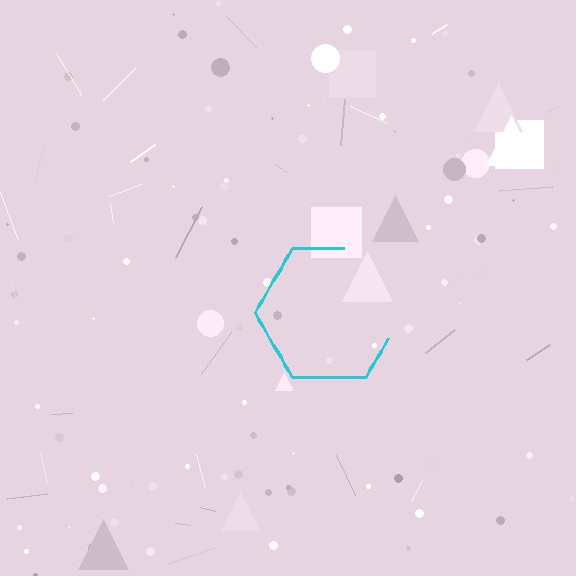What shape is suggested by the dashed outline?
The dashed outline suggests a hexagon.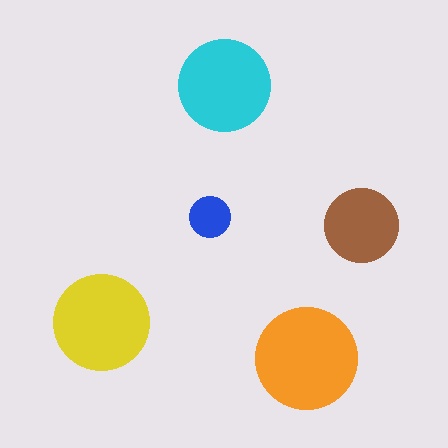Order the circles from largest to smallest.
the orange one, the yellow one, the cyan one, the brown one, the blue one.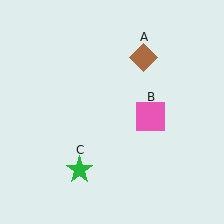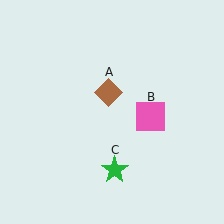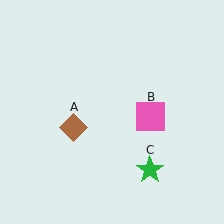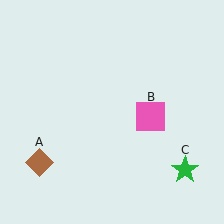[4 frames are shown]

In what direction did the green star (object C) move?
The green star (object C) moved right.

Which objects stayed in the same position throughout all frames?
Pink square (object B) remained stationary.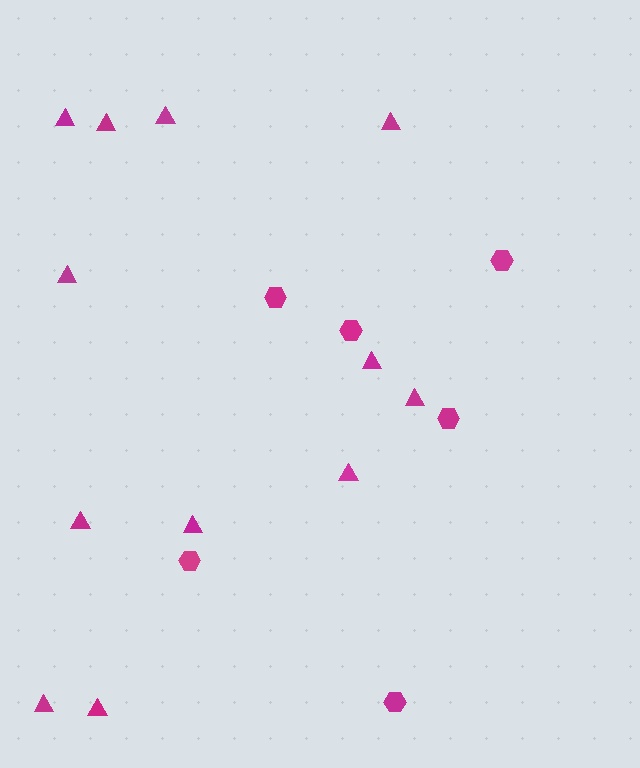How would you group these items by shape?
There are 2 groups: one group of triangles (12) and one group of hexagons (6).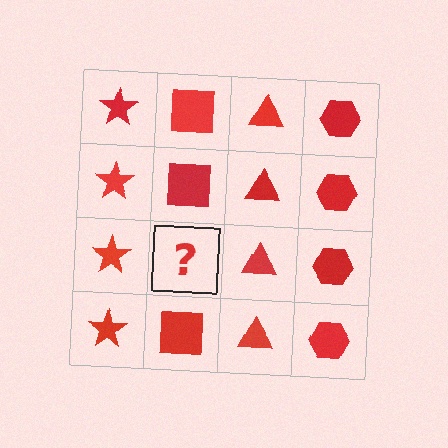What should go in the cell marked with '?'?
The missing cell should contain a red square.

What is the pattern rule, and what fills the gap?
The rule is that each column has a consistent shape. The gap should be filled with a red square.